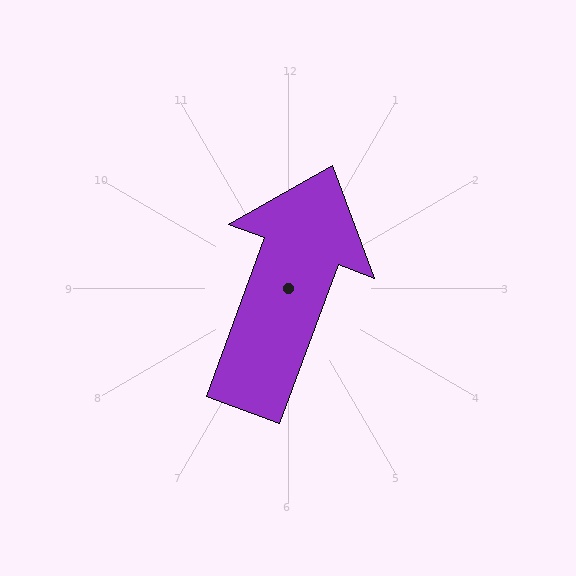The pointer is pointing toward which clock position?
Roughly 1 o'clock.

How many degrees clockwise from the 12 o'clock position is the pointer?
Approximately 20 degrees.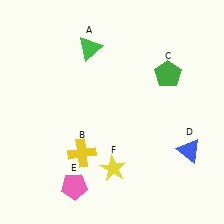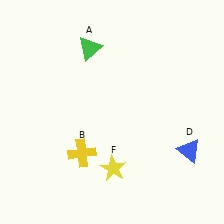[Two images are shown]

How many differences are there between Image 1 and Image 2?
There are 2 differences between the two images.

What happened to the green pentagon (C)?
The green pentagon (C) was removed in Image 2. It was in the top-right area of Image 1.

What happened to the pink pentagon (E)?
The pink pentagon (E) was removed in Image 2. It was in the bottom-left area of Image 1.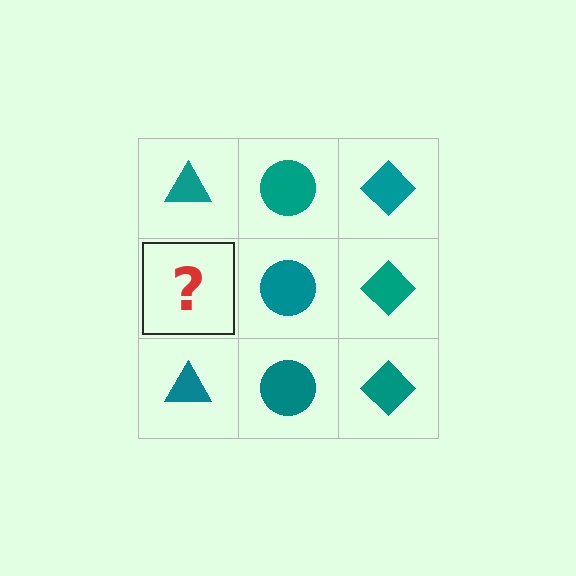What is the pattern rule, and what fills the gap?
The rule is that each column has a consistent shape. The gap should be filled with a teal triangle.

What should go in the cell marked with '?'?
The missing cell should contain a teal triangle.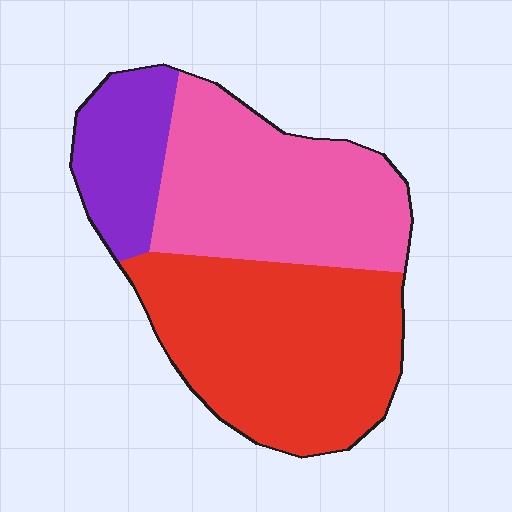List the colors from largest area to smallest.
From largest to smallest: red, pink, purple.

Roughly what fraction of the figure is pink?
Pink covers around 40% of the figure.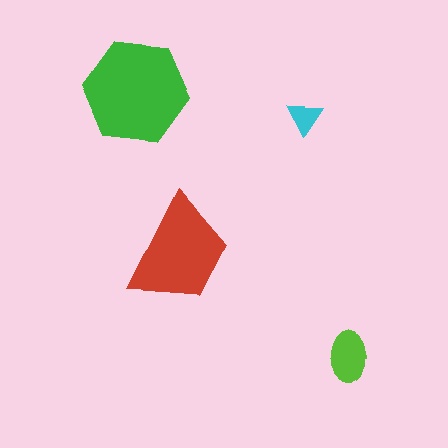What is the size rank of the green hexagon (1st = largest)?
1st.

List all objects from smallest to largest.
The cyan triangle, the lime ellipse, the red trapezoid, the green hexagon.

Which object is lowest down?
The lime ellipse is bottommost.